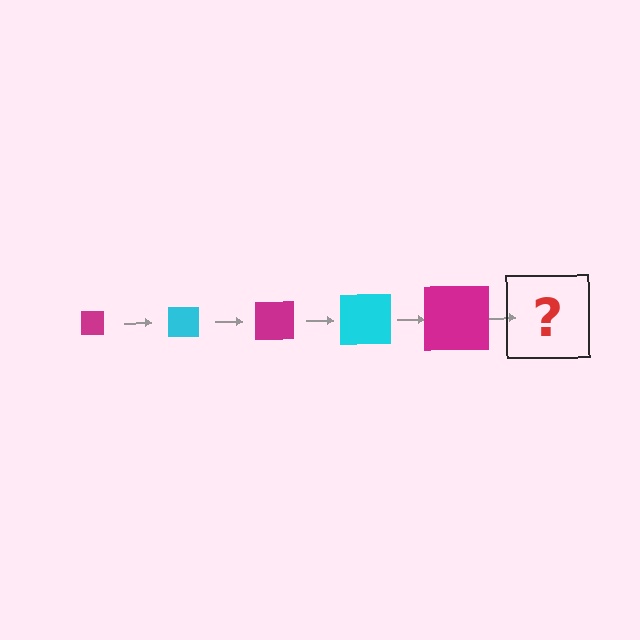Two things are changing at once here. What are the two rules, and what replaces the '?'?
The two rules are that the square grows larger each step and the color cycles through magenta and cyan. The '?' should be a cyan square, larger than the previous one.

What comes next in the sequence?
The next element should be a cyan square, larger than the previous one.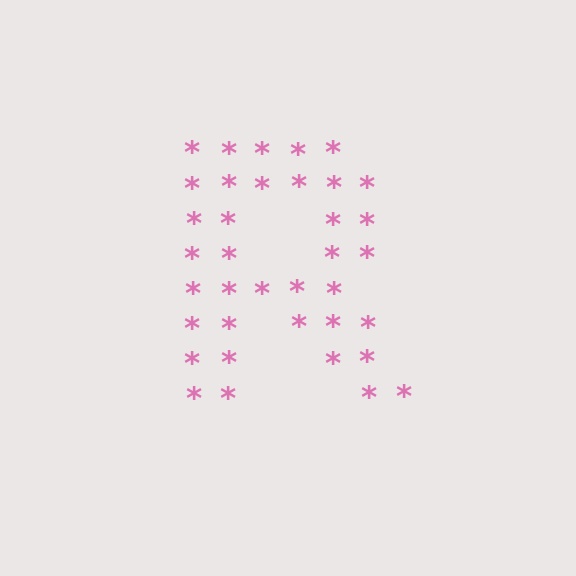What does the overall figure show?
The overall figure shows the letter R.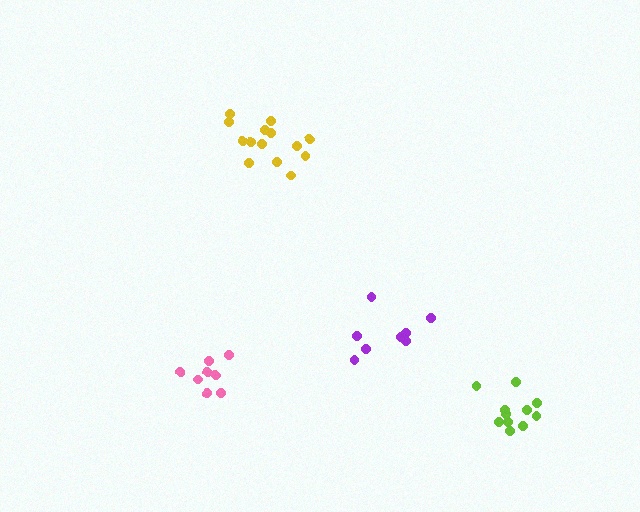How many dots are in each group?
Group 1: 14 dots, Group 2: 11 dots, Group 3: 8 dots, Group 4: 8 dots (41 total).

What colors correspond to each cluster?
The clusters are colored: yellow, lime, purple, pink.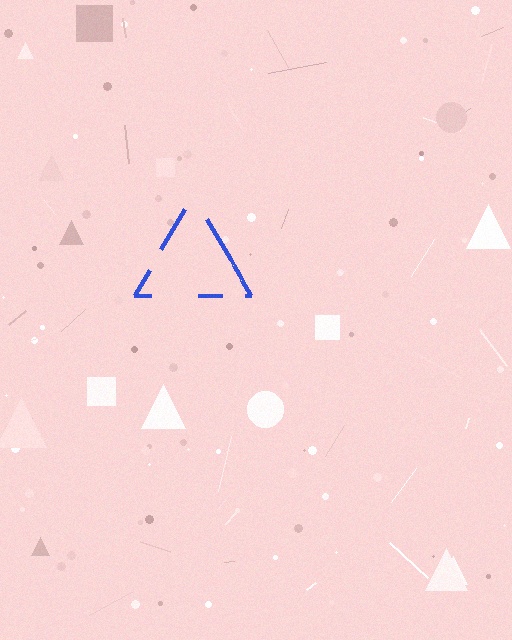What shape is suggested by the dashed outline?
The dashed outline suggests a triangle.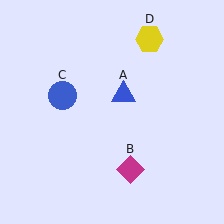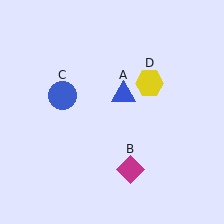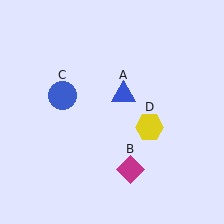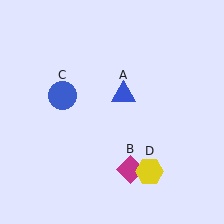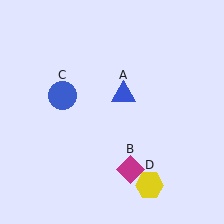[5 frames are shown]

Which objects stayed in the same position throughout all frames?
Blue triangle (object A) and magenta diamond (object B) and blue circle (object C) remained stationary.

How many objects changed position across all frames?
1 object changed position: yellow hexagon (object D).